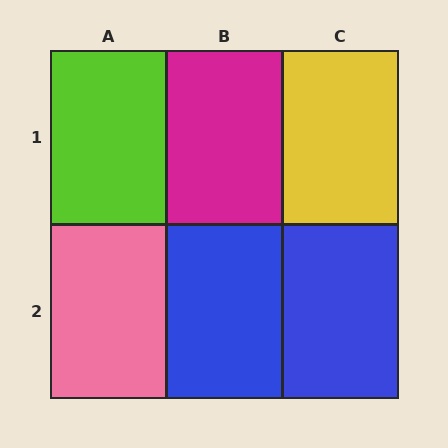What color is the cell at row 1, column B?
Magenta.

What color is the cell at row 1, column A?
Lime.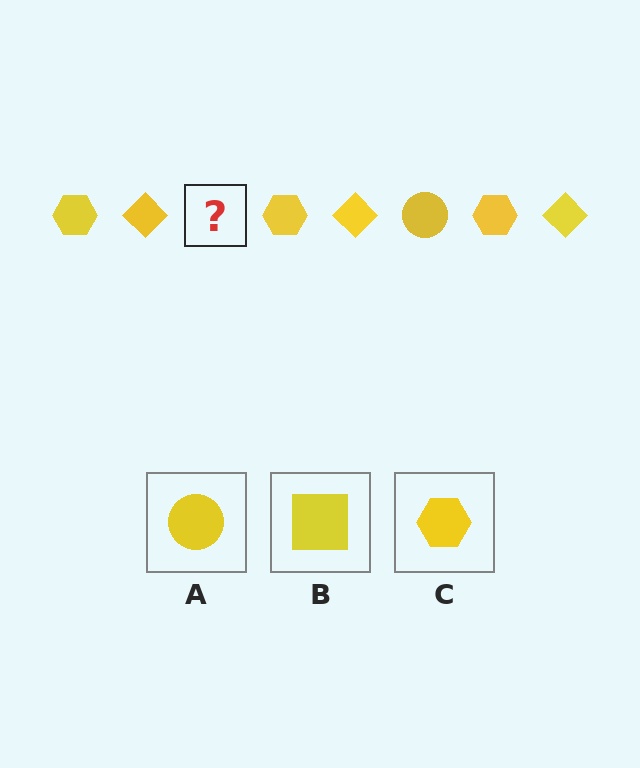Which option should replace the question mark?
Option A.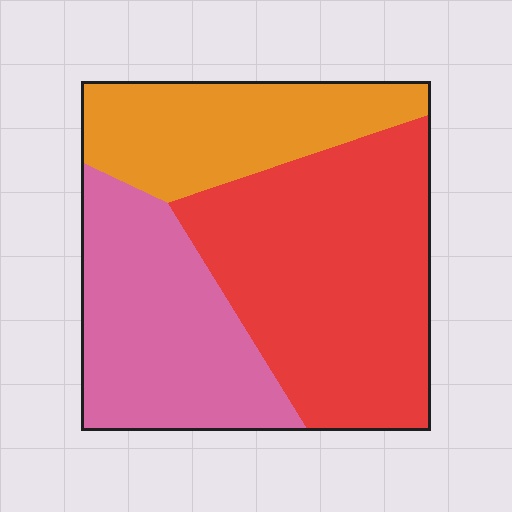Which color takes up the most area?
Red, at roughly 45%.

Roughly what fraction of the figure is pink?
Pink takes up between a sixth and a third of the figure.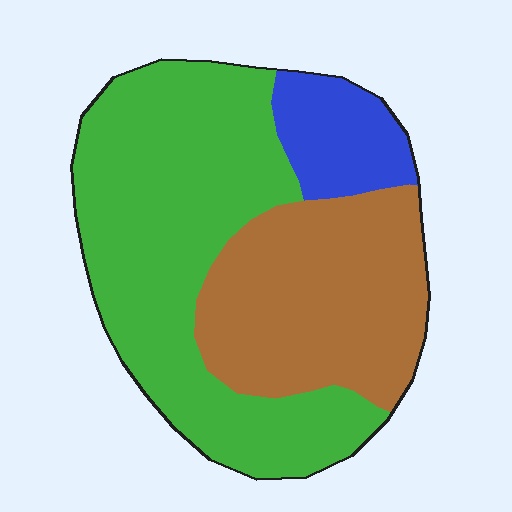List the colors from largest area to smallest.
From largest to smallest: green, brown, blue.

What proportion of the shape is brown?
Brown takes up about one third (1/3) of the shape.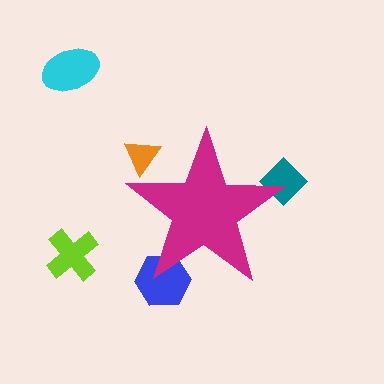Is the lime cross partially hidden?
No, the lime cross is fully visible.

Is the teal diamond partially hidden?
Yes, the teal diamond is partially hidden behind the magenta star.